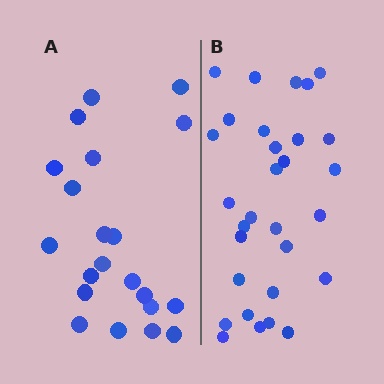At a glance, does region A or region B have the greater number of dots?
Region B (the right region) has more dots.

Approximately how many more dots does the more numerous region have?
Region B has roughly 8 or so more dots than region A.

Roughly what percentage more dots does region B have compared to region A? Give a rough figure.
About 45% more.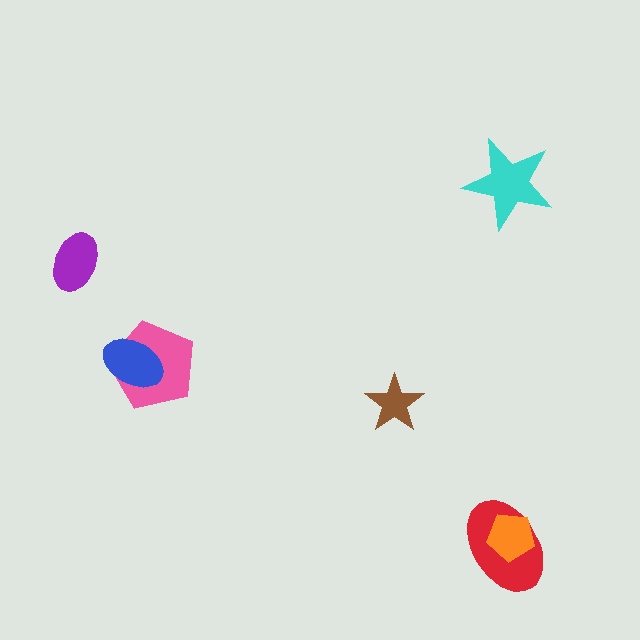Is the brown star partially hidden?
No, no other shape covers it.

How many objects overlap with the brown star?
0 objects overlap with the brown star.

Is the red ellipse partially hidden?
Yes, it is partially covered by another shape.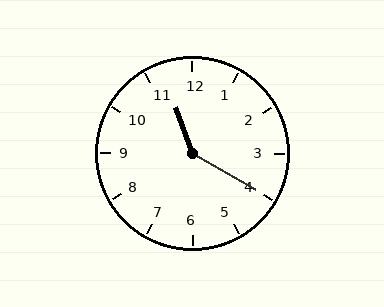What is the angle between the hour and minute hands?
Approximately 140 degrees.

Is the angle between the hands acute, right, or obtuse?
It is obtuse.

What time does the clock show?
11:20.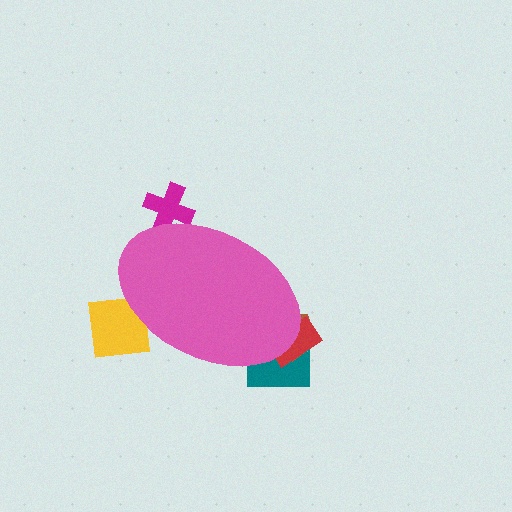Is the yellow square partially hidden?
Yes, the yellow square is partially hidden behind the pink ellipse.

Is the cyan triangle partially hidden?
Yes, the cyan triangle is partially hidden behind the pink ellipse.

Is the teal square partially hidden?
Yes, the teal square is partially hidden behind the pink ellipse.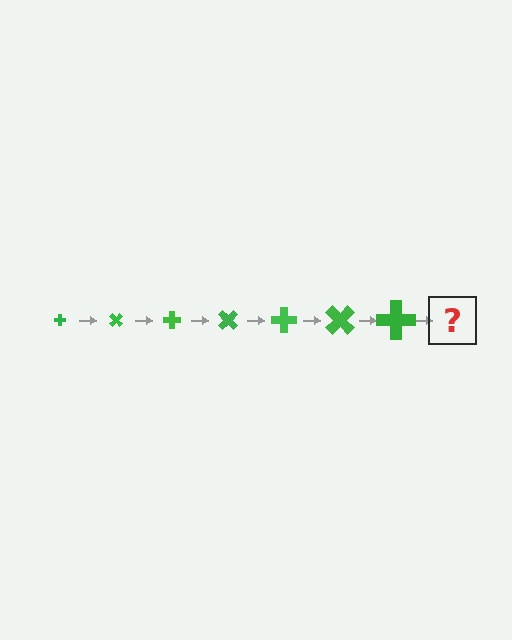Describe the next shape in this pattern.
It should be a cross, larger than the previous one and rotated 315 degrees from the start.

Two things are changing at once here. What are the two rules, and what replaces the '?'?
The two rules are that the cross grows larger each step and it rotates 45 degrees each step. The '?' should be a cross, larger than the previous one and rotated 315 degrees from the start.